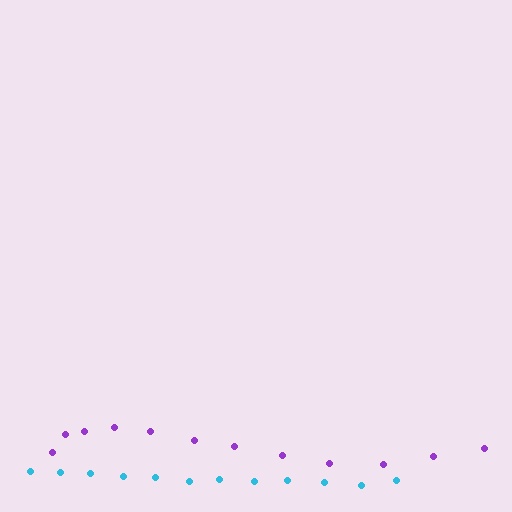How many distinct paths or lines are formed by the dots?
There are 2 distinct paths.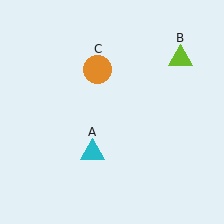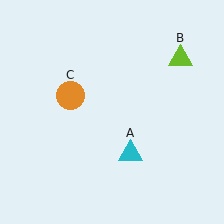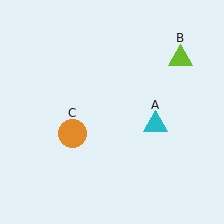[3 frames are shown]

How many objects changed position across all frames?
2 objects changed position: cyan triangle (object A), orange circle (object C).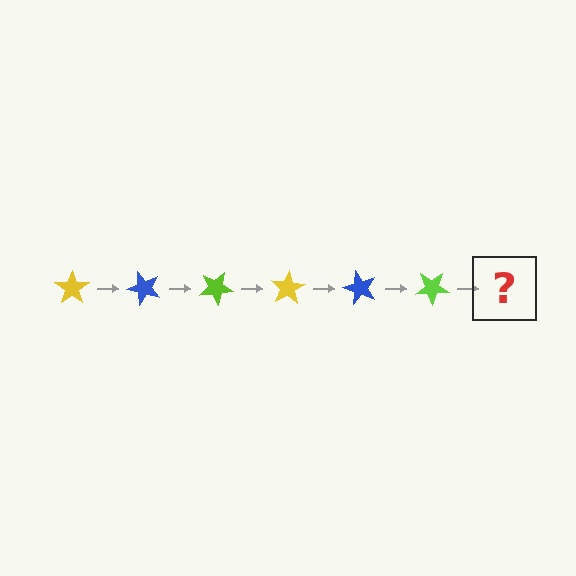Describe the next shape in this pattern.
It should be a yellow star, rotated 300 degrees from the start.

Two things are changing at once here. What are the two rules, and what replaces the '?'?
The two rules are that it rotates 50 degrees each step and the color cycles through yellow, blue, and lime. The '?' should be a yellow star, rotated 300 degrees from the start.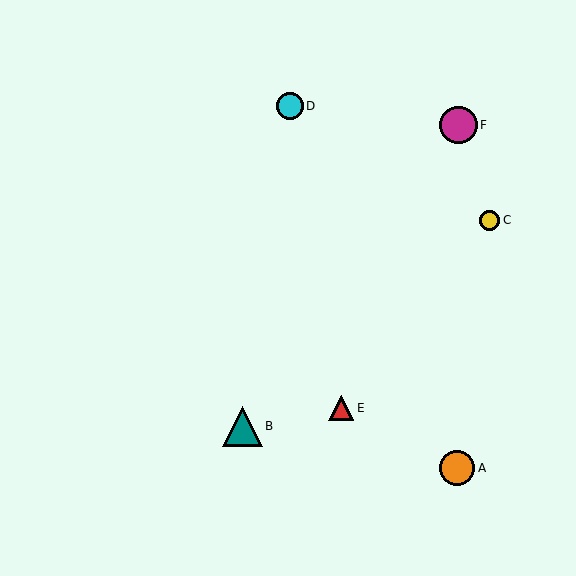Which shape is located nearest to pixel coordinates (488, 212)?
The yellow circle (labeled C) at (490, 220) is nearest to that location.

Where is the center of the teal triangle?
The center of the teal triangle is at (243, 426).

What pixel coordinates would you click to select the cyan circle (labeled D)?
Click at (290, 106) to select the cyan circle D.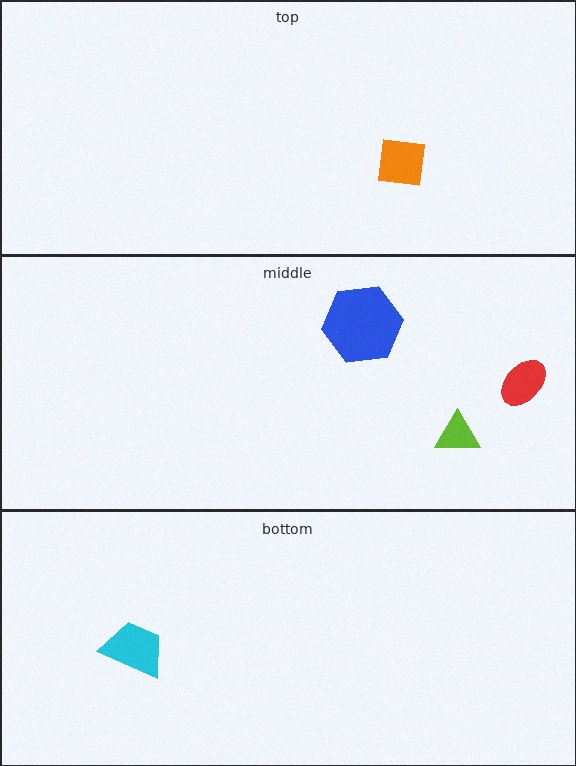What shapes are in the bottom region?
The cyan trapezoid.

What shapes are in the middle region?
The blue hexagon, the lime triangle, the red ellipse.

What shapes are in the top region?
The orange square.